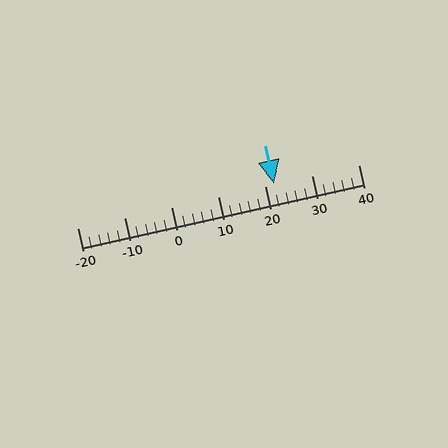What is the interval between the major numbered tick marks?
The major tick marks are spaced 10 units apart.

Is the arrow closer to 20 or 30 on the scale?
The arrow is closer to 20.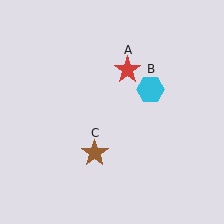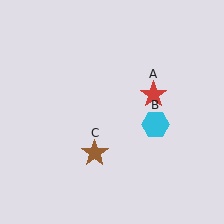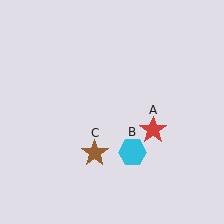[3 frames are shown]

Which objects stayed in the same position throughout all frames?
Brown star (object C) remained stationary.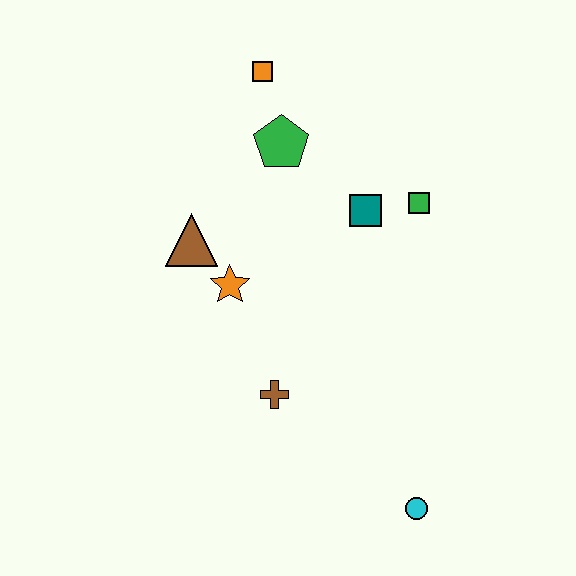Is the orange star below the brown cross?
No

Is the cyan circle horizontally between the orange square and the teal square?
No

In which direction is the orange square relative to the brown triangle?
The orange square is above the brown triangle.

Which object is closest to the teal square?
The green square is closest to the teal square.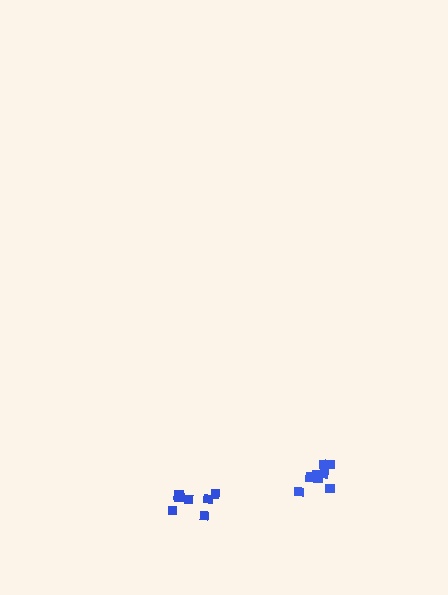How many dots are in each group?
Group 1: 7 dots, Group 2: 8 dots (15 total).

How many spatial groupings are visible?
There are 2 spatial groupings.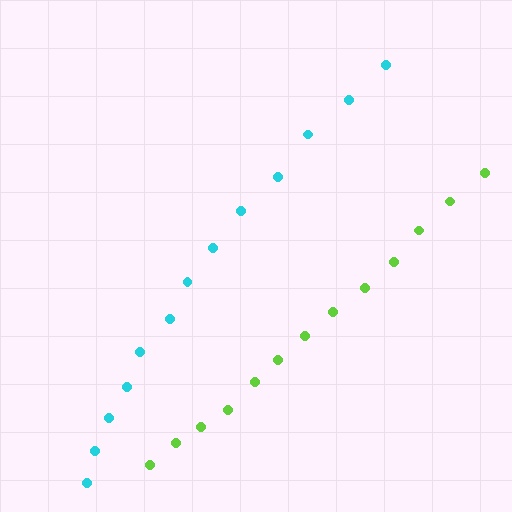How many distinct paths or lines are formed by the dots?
There are 2 distinct paths.